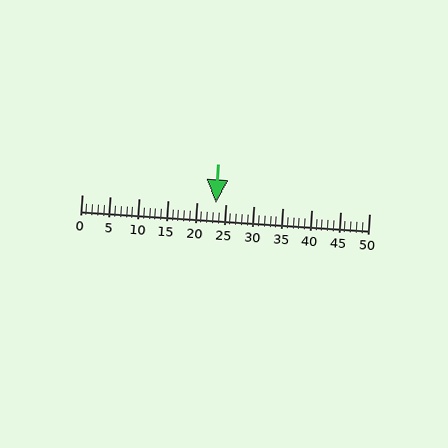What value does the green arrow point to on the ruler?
The green arrow points to approximately 23.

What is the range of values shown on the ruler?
The ruler shows values from 0 to 50.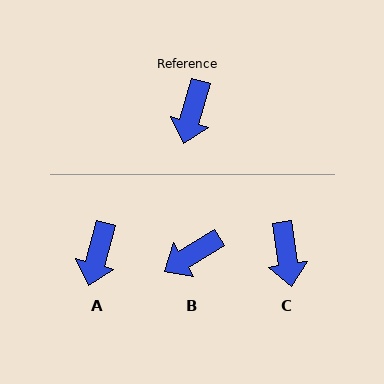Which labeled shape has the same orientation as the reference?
A.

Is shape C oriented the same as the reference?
No, it is off by about 24 degrees.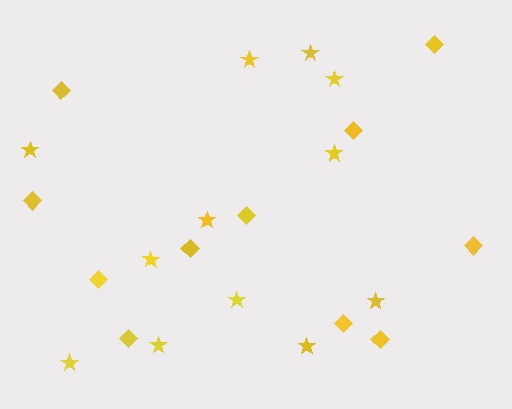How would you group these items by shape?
There are 2 groups: one group of diamonds (11) and one group of stars (12).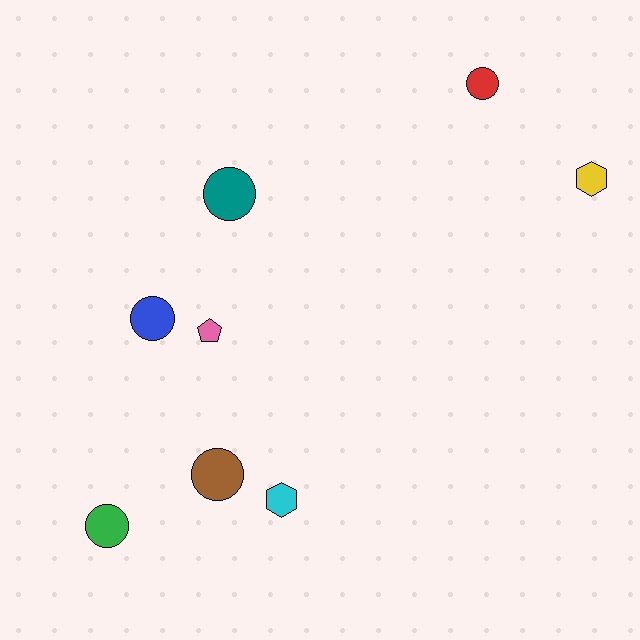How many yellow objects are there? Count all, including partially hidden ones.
There is 1 yellow object.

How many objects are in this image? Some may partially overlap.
There are 8 objects.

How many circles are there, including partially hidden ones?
There are 5 circles.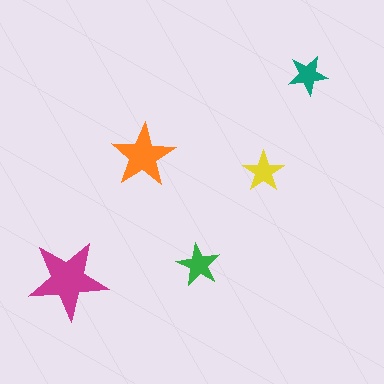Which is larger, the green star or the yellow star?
The green one.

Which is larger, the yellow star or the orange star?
The orange one.